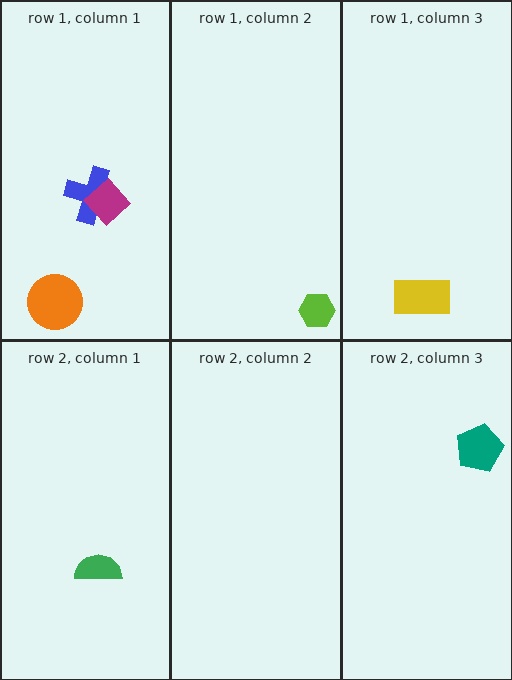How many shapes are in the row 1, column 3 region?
1.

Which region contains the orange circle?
The row 1, column 1 region.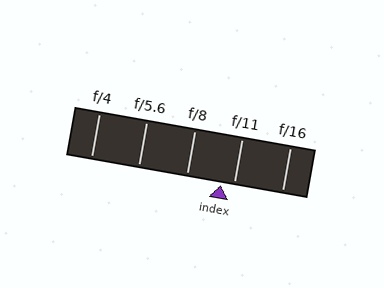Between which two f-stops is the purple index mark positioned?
The index mark is between f/8 and f/11.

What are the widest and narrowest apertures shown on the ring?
The widest aperture shown is f/4 and the narrowest is f/16.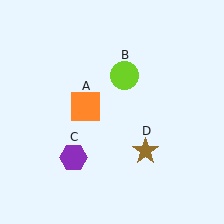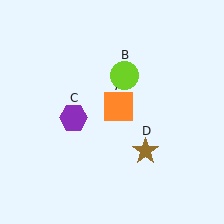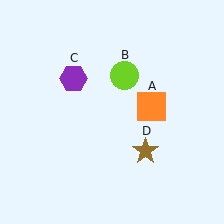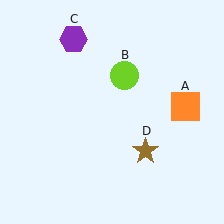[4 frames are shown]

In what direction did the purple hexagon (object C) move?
The purple hexagon (object C) moved up.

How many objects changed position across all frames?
2 objects changed position: orange square (object A), purple hexagon (object C).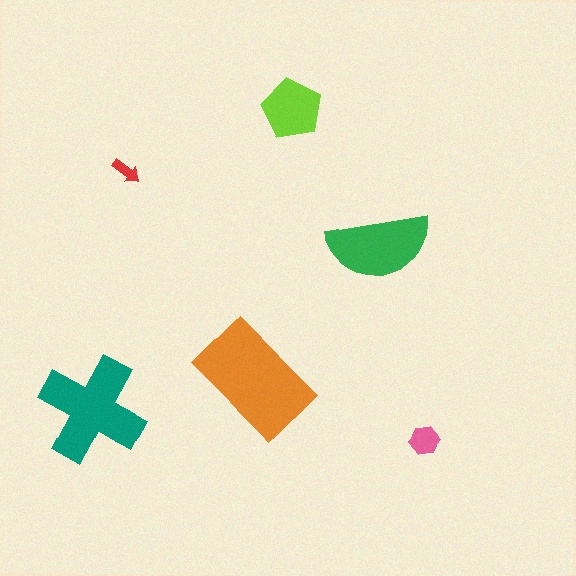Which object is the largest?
The orange rectangle.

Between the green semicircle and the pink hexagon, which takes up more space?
The green semicircle.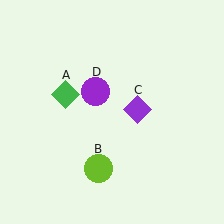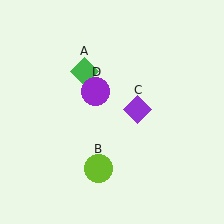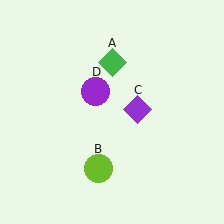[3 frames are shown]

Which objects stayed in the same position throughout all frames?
Lime circle (object B) and purple diamond (object C) and purple circle (object D) remained stationary.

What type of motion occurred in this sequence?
The green diamond (object A) rotated clockwise around the center of the scene.